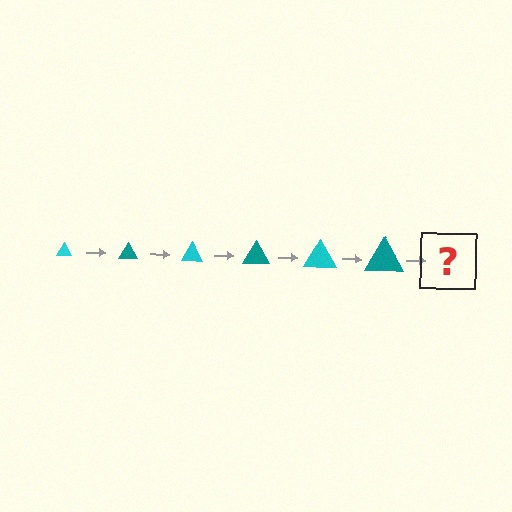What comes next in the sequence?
The next element should be a cyan triangle, larger than the previous one.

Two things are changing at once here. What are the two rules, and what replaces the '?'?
The two rules are that the triangle grows larger each step and the color cycles through cyan and teal. The '?' should be a cyan triangle, larger than the previous one.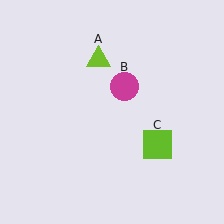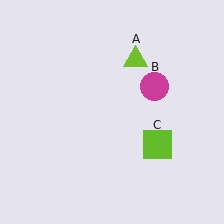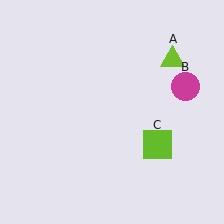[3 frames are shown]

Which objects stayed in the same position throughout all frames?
Lime square (object C) remained stationary.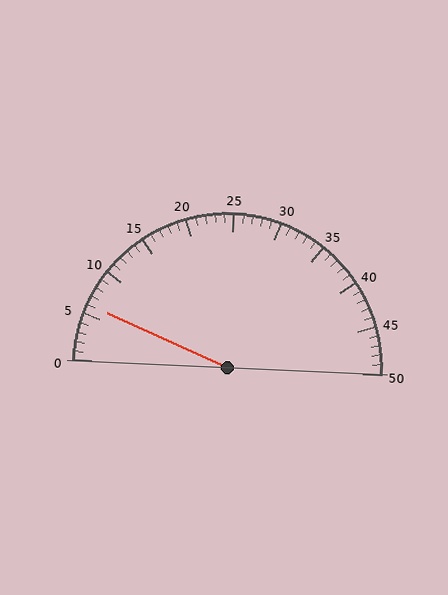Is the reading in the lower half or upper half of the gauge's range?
The reading is in the lower half of the range (0 to 50).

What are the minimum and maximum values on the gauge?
The gauge ranges from 0 to 50.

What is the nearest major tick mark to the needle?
The nearest major tick mark is 5.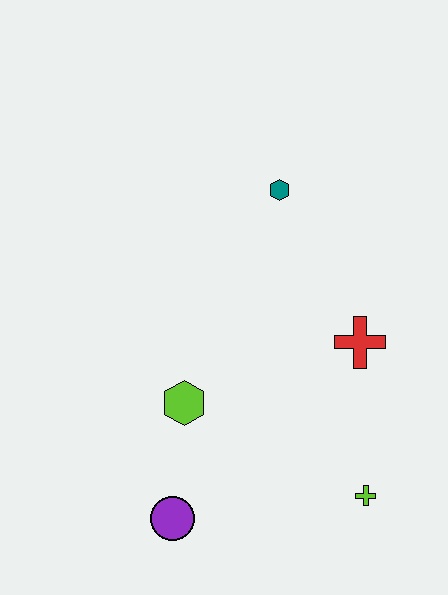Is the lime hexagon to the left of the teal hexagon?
Yes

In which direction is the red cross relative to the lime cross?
The red cross is above the lime cross.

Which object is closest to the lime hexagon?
The purple circle is closest to the lime hexagon.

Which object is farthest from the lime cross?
The teal hexagon is farthest from the lime cross.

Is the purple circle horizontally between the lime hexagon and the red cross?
No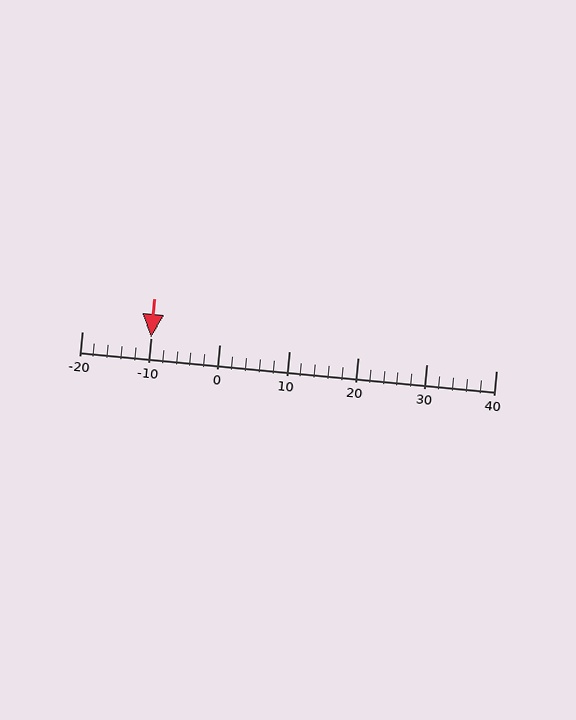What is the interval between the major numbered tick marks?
The major tick marks are spaced 10 units apart.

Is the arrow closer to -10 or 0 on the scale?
The arrow is closer to -10.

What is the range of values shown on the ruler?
The ruler shows values from -20 to 40.